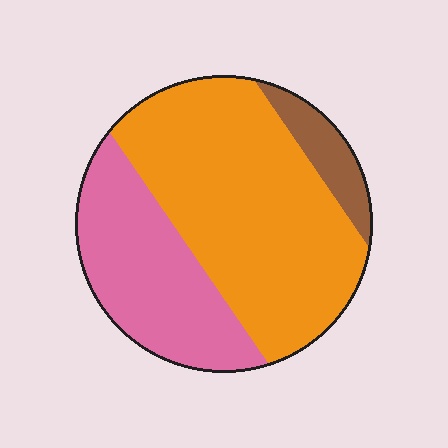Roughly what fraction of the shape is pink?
Pink covers 32% of the shape.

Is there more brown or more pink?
Pink.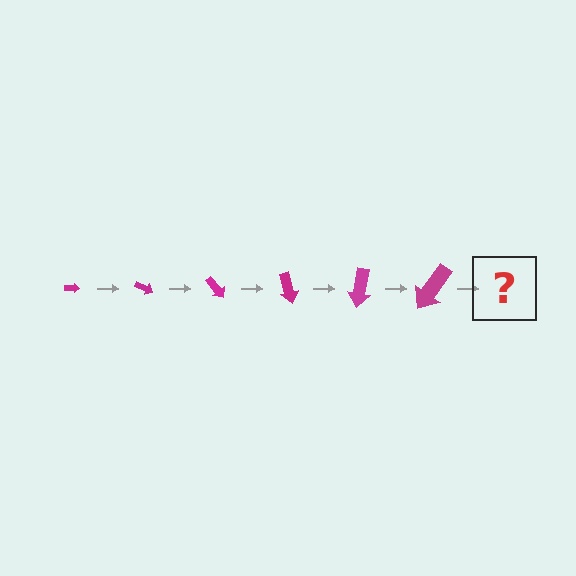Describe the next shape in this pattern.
It should be an arrow, larger than the previous one and rotated 150 degrees from the start.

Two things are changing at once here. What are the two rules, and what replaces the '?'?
The two rules are that the arrow grows larger each step and it rotates 25 degrees each step. The '?' should be an arrow, larger than the previous one and rotated 150 degrees from the start.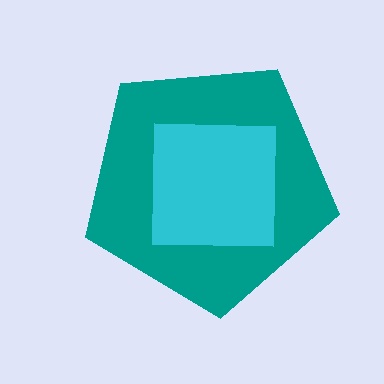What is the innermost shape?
The cyan square.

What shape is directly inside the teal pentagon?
The cyan square.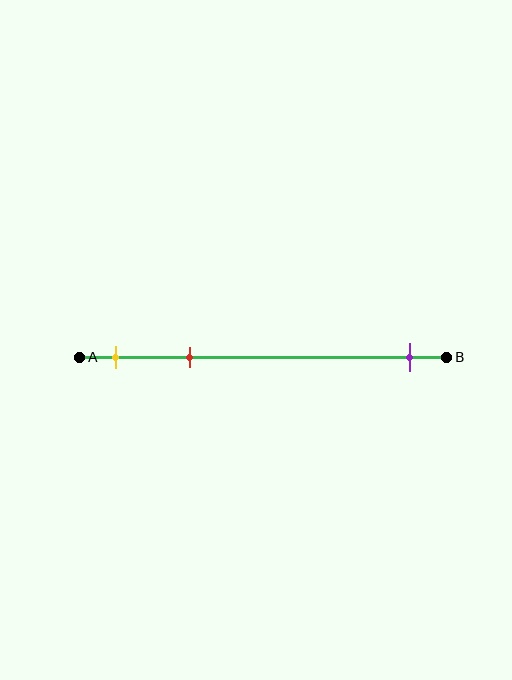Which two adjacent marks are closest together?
The yellow and red marks are the closest adjacent pair.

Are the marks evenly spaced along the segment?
No, the marks are not evenly spaced.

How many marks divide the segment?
There are 3 marks dividing the segment.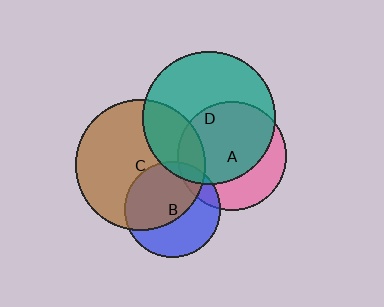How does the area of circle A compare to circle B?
Approximately 1.3 times.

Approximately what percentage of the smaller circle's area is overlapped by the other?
Approximately 15%.